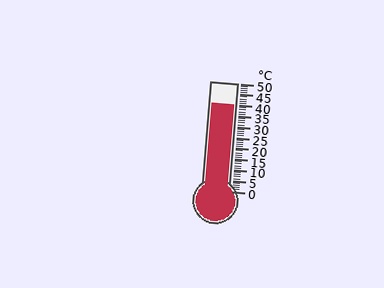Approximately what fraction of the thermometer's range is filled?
The thermometer is filled to approximately 80% of its range.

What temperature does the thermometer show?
The thermometer shows approximately 40°C.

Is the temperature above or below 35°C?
The temperature is above 35°C.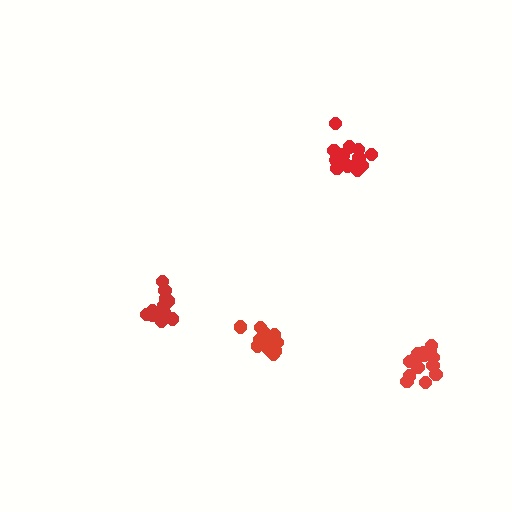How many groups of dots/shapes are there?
There are 4 groups.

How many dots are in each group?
Group 1: 17 dots, Group 2: 16 dots, Group 3: 12 dots, Group 4: 17 dots (62 total).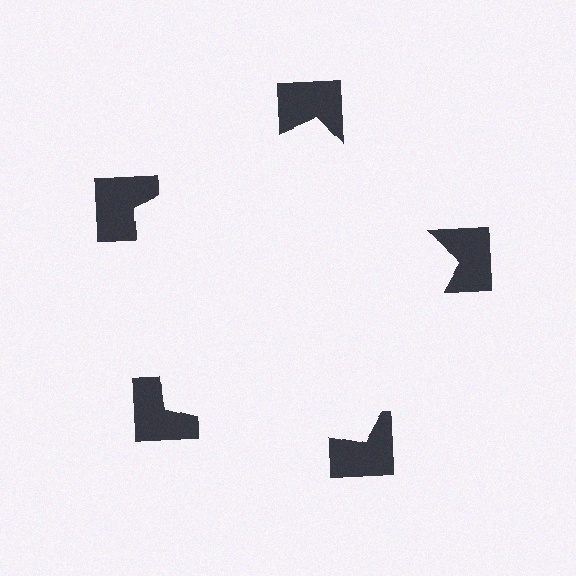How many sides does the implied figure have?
5 sides.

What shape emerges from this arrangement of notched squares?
An illusory pentagon — its edges are inferred from the aligned wedge cuts in the notched squares, not physically drawn.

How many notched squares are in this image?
There are 5 — one at each vertex of the illusory pentagon.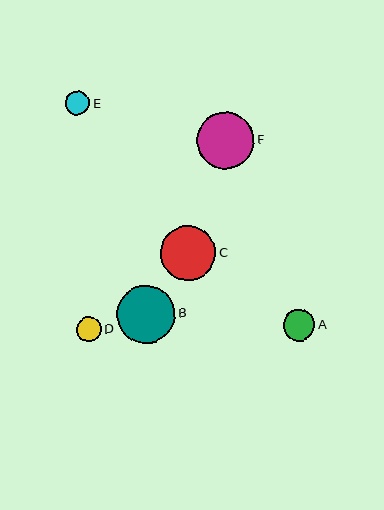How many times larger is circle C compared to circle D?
Circle C is approximately 2.2 times the size of circle D.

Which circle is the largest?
Circle B is the largest with a size of approximately 58 pixels.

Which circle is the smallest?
Circle E is the smallest with a size of approximately 24 pixels.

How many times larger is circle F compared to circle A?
Circle F is approximately 1.8 times the size of circle A.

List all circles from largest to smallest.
From largest to smallest: B, F, C, A, D, E.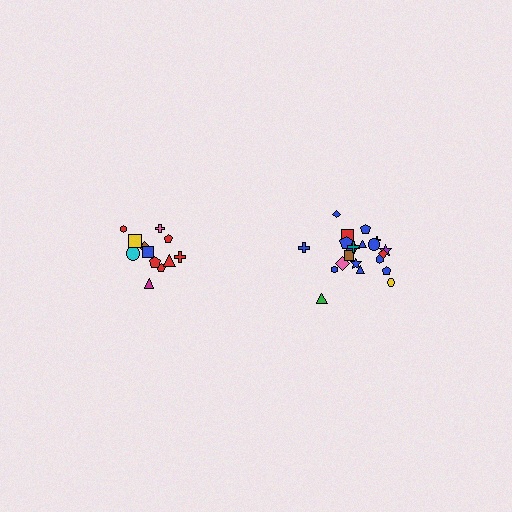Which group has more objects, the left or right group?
The right group.